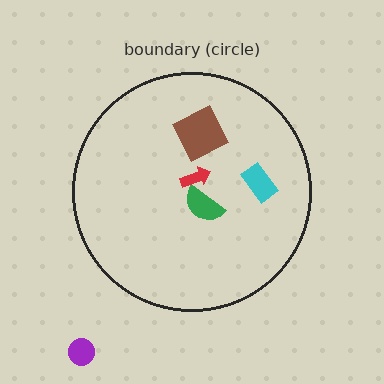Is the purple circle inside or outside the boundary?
Outside.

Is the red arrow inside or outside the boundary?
Inside.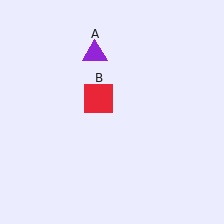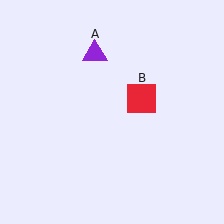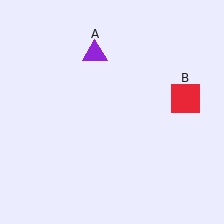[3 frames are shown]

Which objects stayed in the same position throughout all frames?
Purple triangle (object A) remained stationary.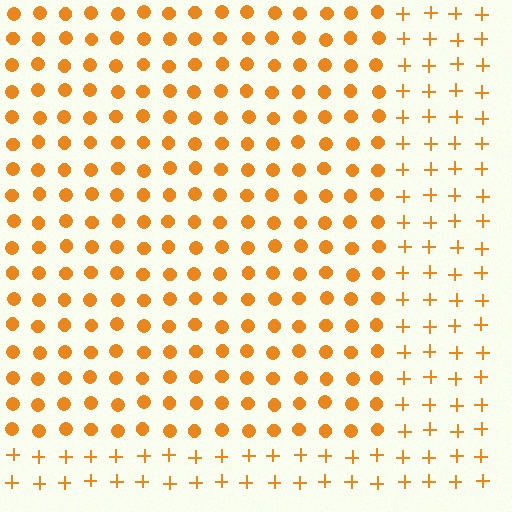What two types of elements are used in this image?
The image uses circles inside the rectangle region and plus signs outside it.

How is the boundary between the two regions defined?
The boundary is defined by a change in element shape: circles inside vs. plus signs outside. All elements share the same color and spacing.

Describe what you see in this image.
The image is filled with small orange elements arranged in a uniform grid. A rectangle-shaped region contains circles, while the surrounding area contains plus signs. The boundary is defined purely by the change in element shape.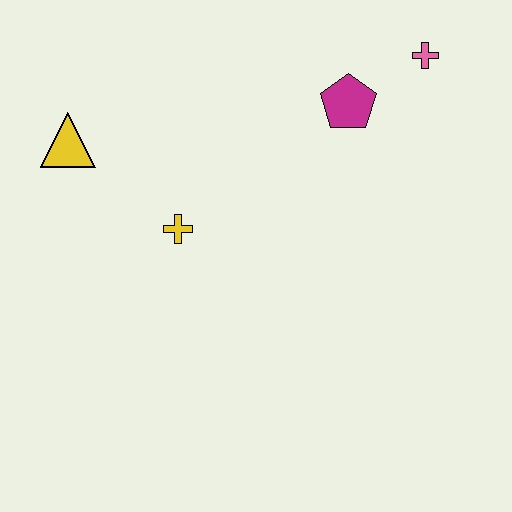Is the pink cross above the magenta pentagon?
Yes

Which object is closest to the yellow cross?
The yellow triangle is closest to the yellow cross.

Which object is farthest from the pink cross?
The yellow triangle is farthest from the pink cross.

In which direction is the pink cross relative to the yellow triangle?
The pink cross is to the right of the yellow triangle.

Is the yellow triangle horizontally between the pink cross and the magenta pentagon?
No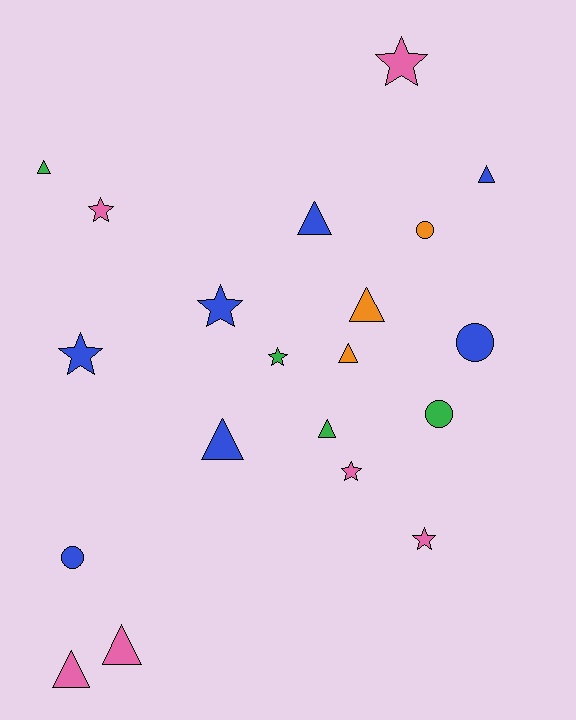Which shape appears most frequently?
Triangle, with 9 objects.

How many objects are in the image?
There are 20 objects.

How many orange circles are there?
There is 1 orange circle.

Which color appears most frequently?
Blue, with 7 objects.